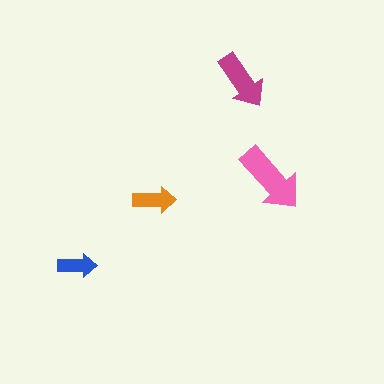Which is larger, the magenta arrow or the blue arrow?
The magenta one.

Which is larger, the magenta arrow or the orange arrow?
The magenta one.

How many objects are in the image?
There are 4 objects in the image.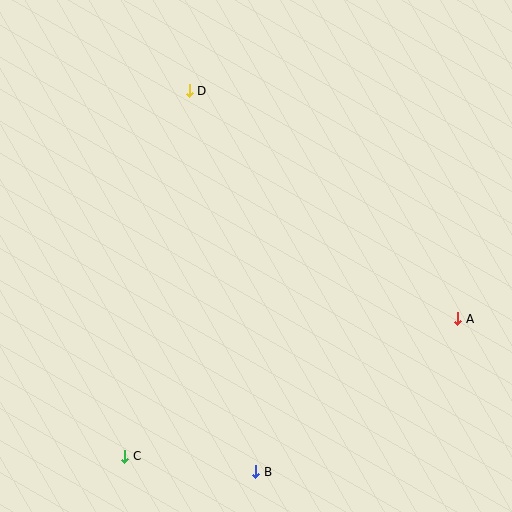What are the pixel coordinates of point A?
Point A is at (458, 319).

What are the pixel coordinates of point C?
Point C is at (125, 456).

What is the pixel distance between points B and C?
The distance between B and C is 132 pixels.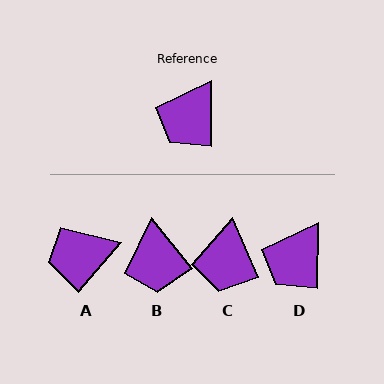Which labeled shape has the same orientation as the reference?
D.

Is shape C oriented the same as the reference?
No, it is off by about 23 degrees.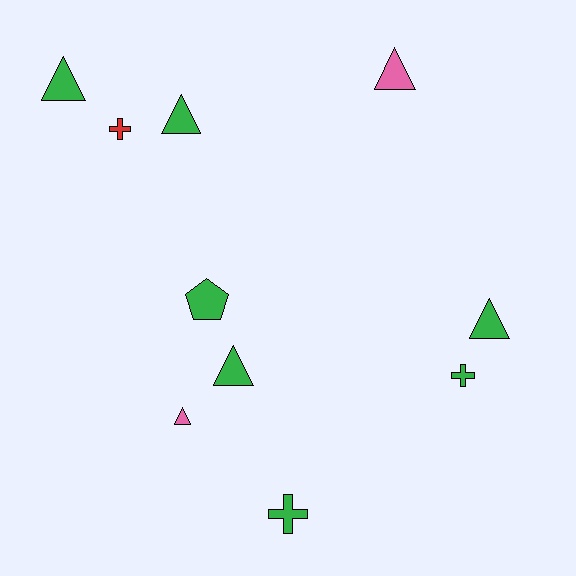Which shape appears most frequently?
Triangle, with 6 objects.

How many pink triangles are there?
There are 2 pink triangles.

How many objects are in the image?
There are 10 objects.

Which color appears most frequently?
Green, with 7 objects.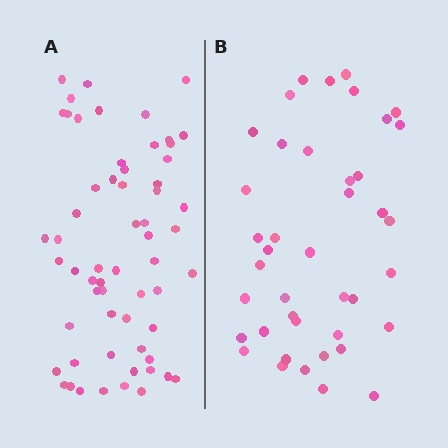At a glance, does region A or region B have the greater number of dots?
Region A (the left region) has more dots.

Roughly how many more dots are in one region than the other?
Region A has approximately 20 more dots than region B.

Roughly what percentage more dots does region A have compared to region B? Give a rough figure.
About 45% more.